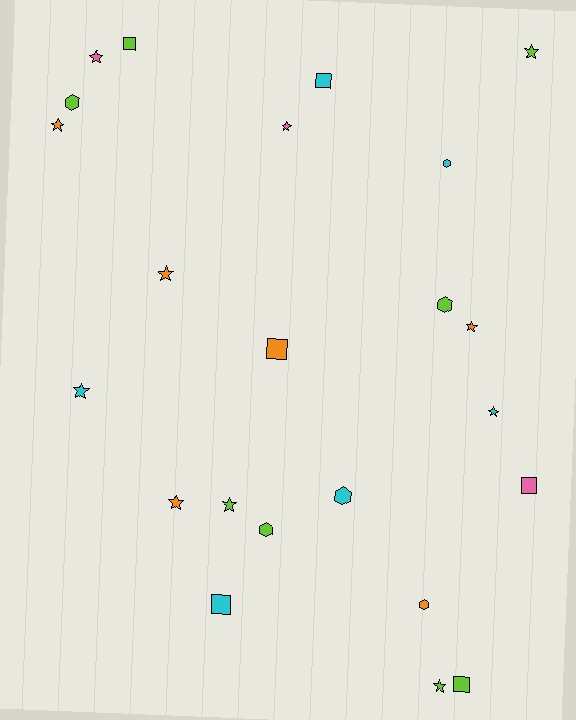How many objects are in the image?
There are 23 objects.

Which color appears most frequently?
Lime, with 8 objects.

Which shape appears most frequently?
Star, with 11 objects.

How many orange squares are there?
There is 1 orange square.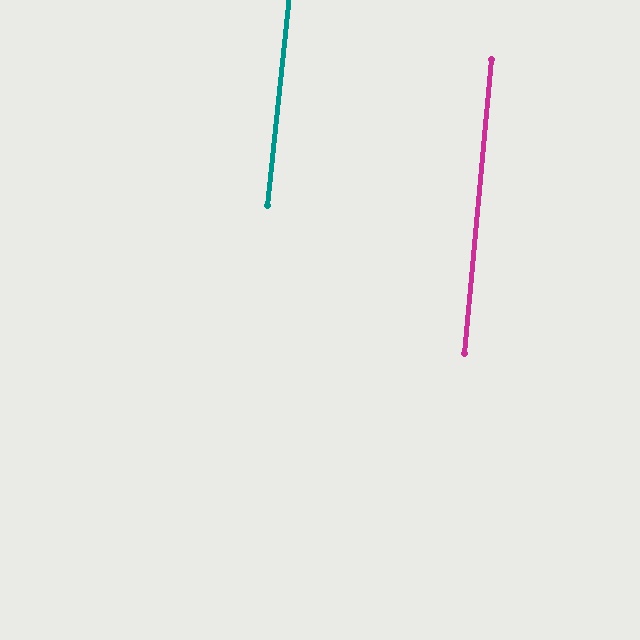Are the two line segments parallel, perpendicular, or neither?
Parallel — their directions differ by only 1.0°.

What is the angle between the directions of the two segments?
Approximately 1 degree.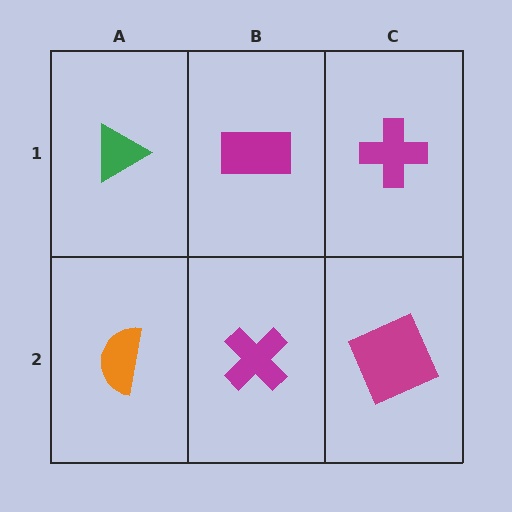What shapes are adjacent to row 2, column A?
A green triangle (row 1, column A), a magenta cross (row 2, column B).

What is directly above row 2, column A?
A green triangle.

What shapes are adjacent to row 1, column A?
An orange semicircle (row 2, column A), a magenta rectangle (row 1, column B).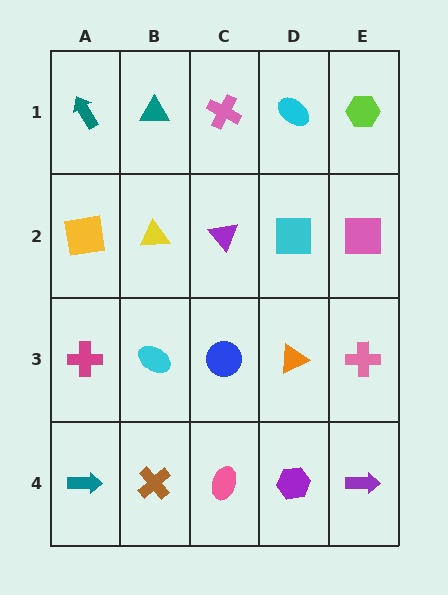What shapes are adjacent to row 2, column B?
A teal triangle (row 1, column B), a cyan ellipse (row 3, column B), a yellow square (row 2, column A), a purple triangle (row 2, column C).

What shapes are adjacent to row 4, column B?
A cyan ellipse (row 3, column B), a teal arrow (row 4, column A), a pink ellipse (row 4, column C).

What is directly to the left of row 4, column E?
A purple hexagon.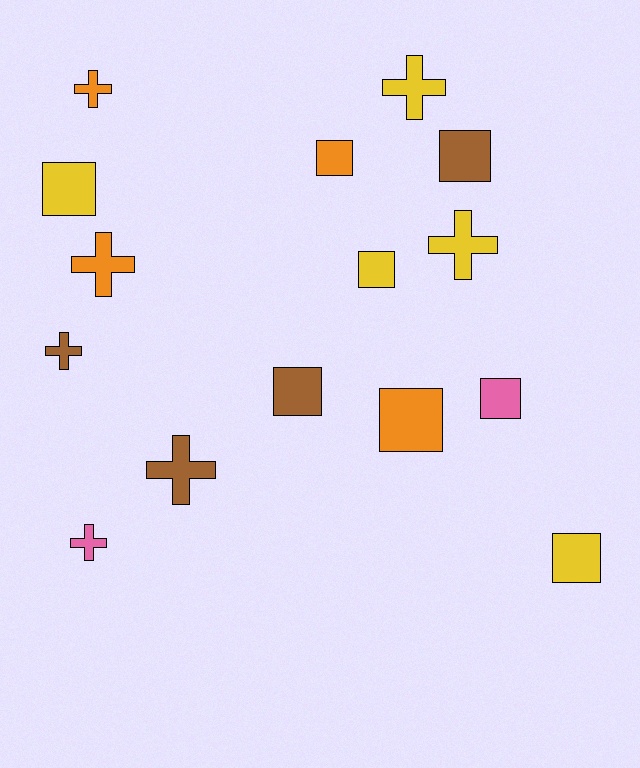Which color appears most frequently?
Yellow, with 5 objects.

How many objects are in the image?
There are 15 objects.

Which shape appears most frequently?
Square, with 8 objects.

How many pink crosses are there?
There is 1 pink cross.